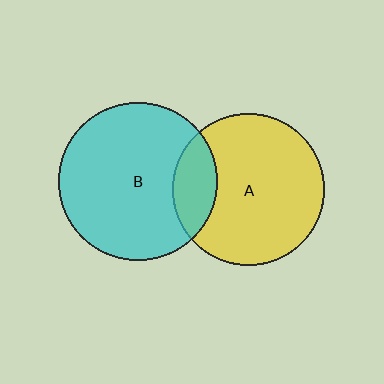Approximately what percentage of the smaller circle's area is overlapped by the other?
Approximately 20%.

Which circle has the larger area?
Circle B (cyan).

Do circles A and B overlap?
Yes.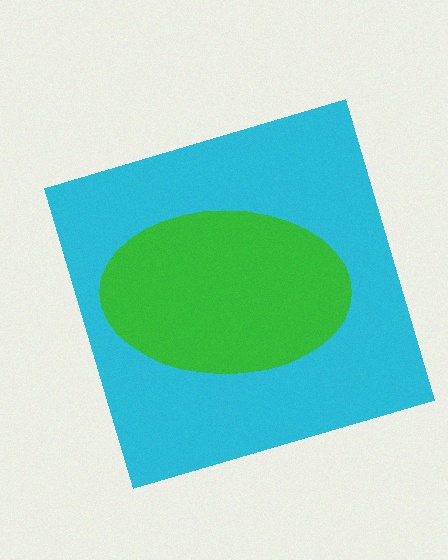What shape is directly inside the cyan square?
The green ellipse.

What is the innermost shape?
The green ellipse.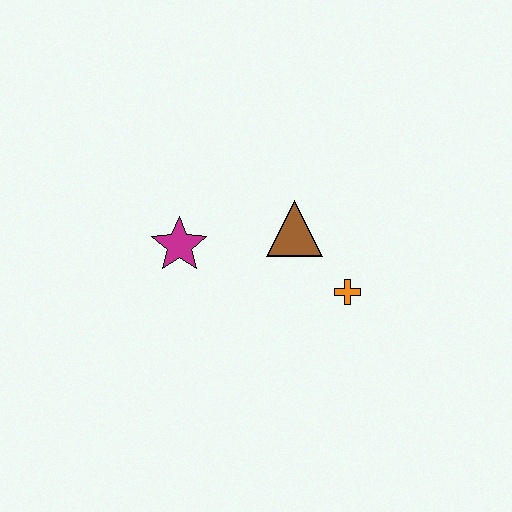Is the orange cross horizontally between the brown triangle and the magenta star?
No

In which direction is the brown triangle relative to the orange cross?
The brown triangle is above the orange cross.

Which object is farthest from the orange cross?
The magenta star is farthest from the orange cross.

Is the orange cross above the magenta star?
No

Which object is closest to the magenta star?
The brown triangle is closest to the magenta star.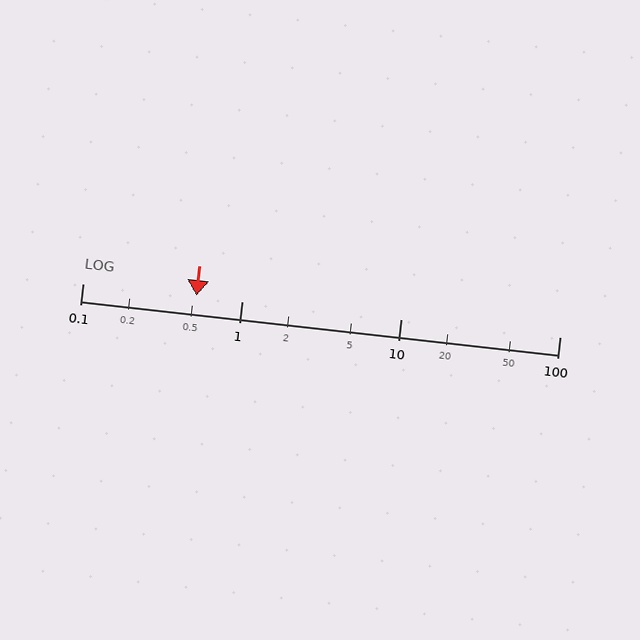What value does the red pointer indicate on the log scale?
The pointer indicates approximately 0.52.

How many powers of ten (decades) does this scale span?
The scale spans 3 decades, from 0.1 to 100.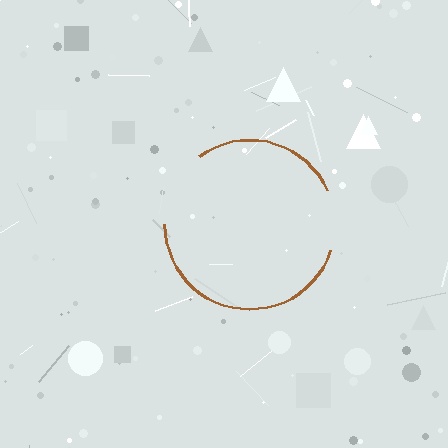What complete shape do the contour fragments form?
The contour fragments form a circle.